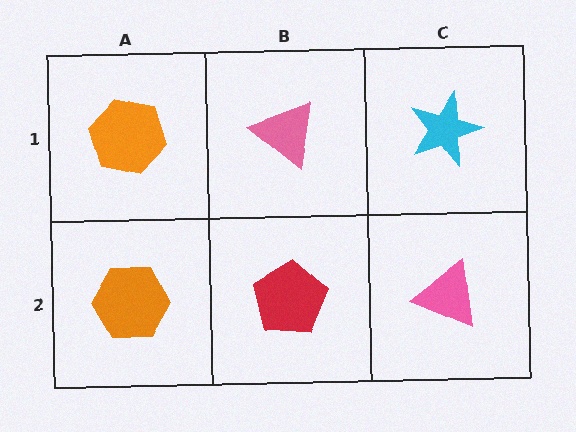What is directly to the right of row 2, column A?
A red pentagon.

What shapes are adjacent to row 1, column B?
A red pentagon (row 2, column B), an orange hexagon (row 1, column A), a cyan star (row 1, column C).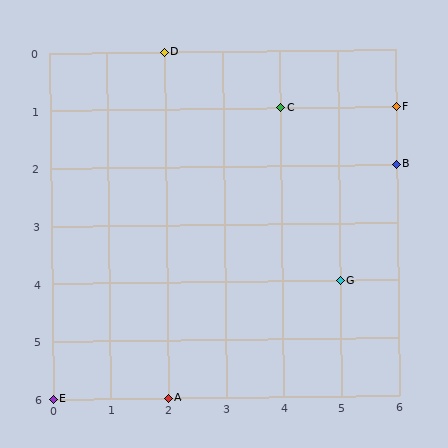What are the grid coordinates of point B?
Point B is at grid coordinates (6, 2).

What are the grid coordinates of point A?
Point A is at grid coordinates (2, 6).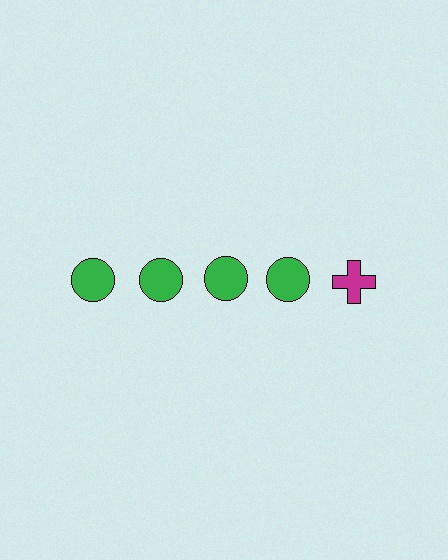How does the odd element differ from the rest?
It differs in both color (magenta instead of green) and shape (cross instead of circle).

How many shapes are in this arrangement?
There are 5 shapes arranged in a grid pattern.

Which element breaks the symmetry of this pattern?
The magenta cross in the top row, rightmost column breaks the symmetry. All other shapes are green circles.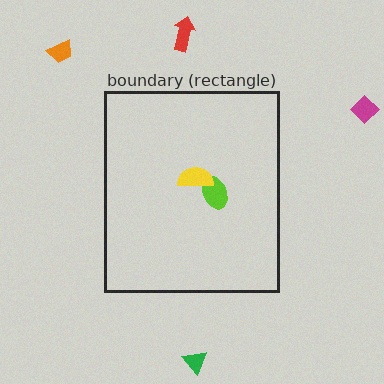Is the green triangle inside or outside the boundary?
Outside.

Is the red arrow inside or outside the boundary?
Outside.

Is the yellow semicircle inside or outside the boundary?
Inside.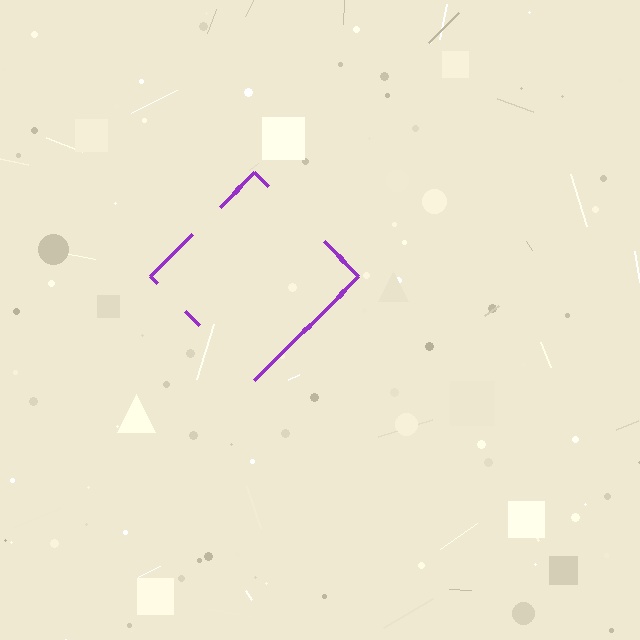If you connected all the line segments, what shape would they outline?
They would outline a diamond.